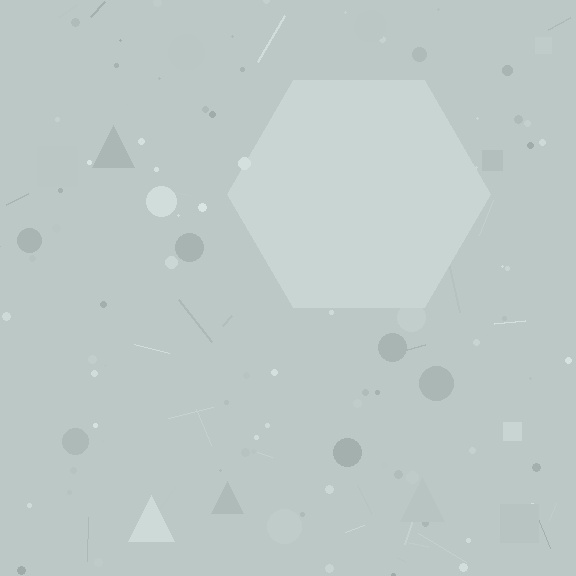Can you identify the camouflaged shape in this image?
The camouflaged shape is a hexagon.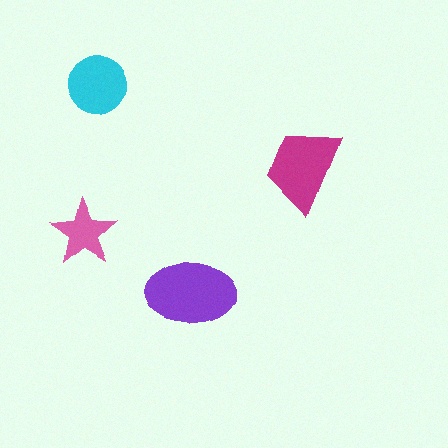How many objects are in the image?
There are 4 objects in the image.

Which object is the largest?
The purple ellipse.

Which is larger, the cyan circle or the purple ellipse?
The purple ellipse.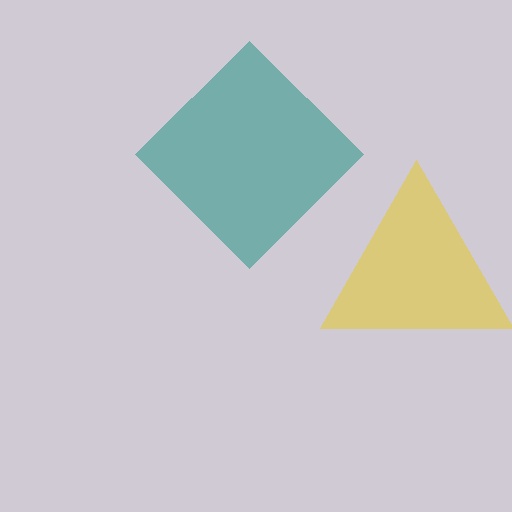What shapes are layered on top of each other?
The layered shapes are: a yellow triangle, a teal diamond.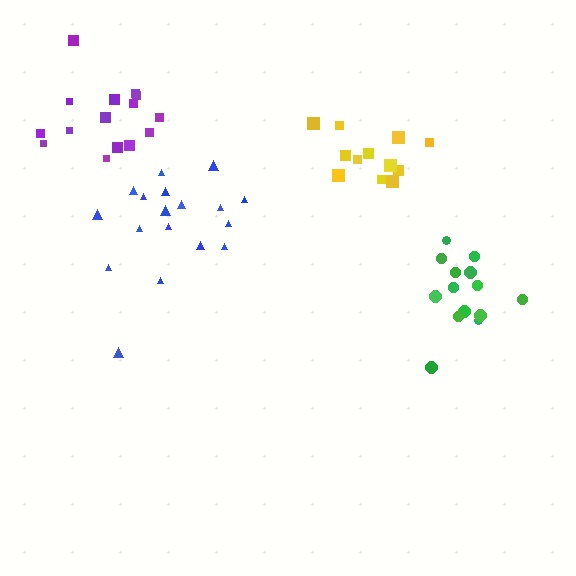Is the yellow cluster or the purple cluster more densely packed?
Yellow.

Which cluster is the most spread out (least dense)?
Blue.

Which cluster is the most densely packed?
Green.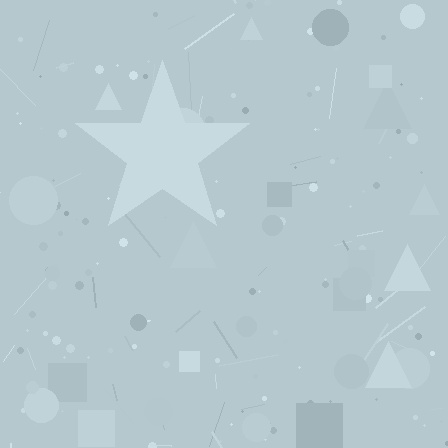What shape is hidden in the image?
A star is hidden in the image.